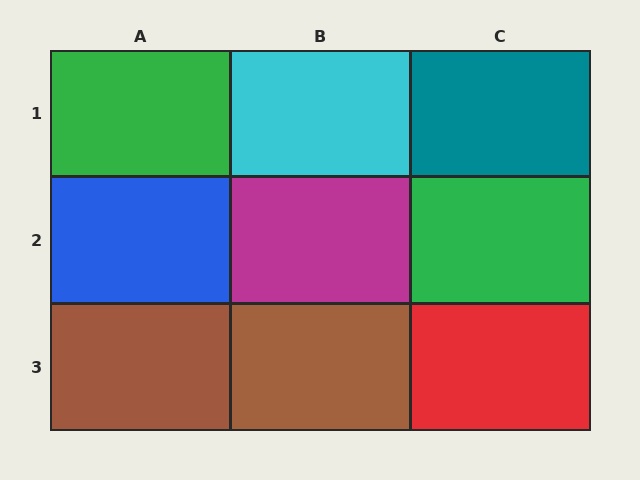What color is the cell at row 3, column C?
Red.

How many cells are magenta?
1 cell is magenta.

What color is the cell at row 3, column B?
Brown.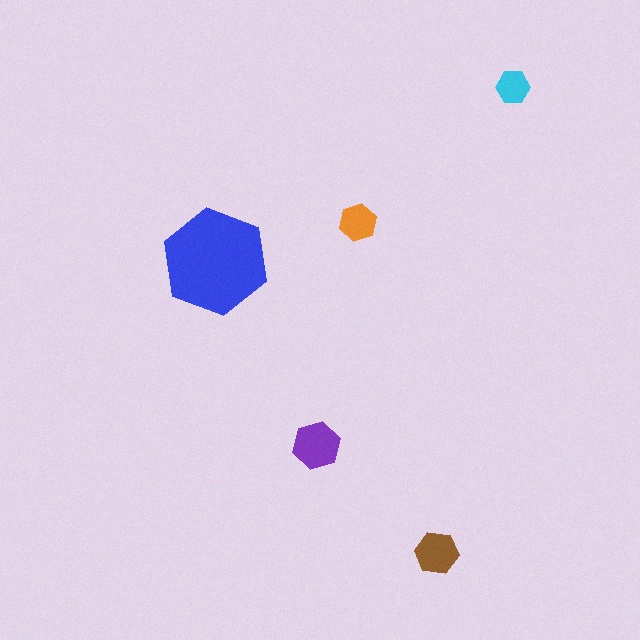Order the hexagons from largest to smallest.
the blue one, the purple one, the brown one, the orange one, the cyan one.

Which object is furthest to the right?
The cyan hexagon is rightmost.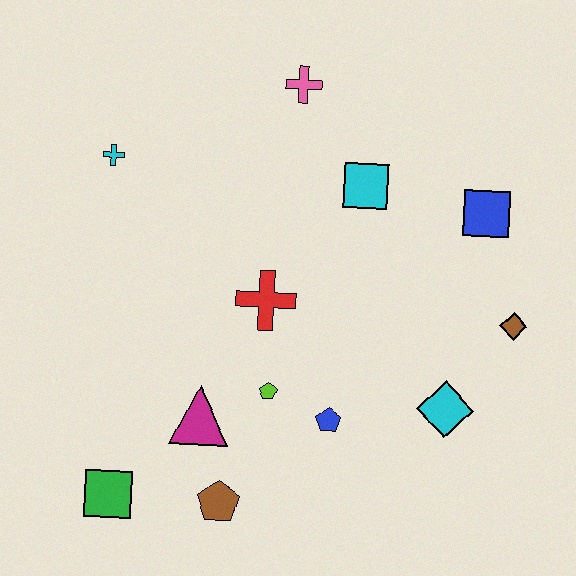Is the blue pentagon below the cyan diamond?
Yes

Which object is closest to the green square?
The brown pentagon is closest to the green square.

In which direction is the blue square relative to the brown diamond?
The blue square is above the brown diamond.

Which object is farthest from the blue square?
The green square is farthest from the blue square.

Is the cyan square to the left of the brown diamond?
Yes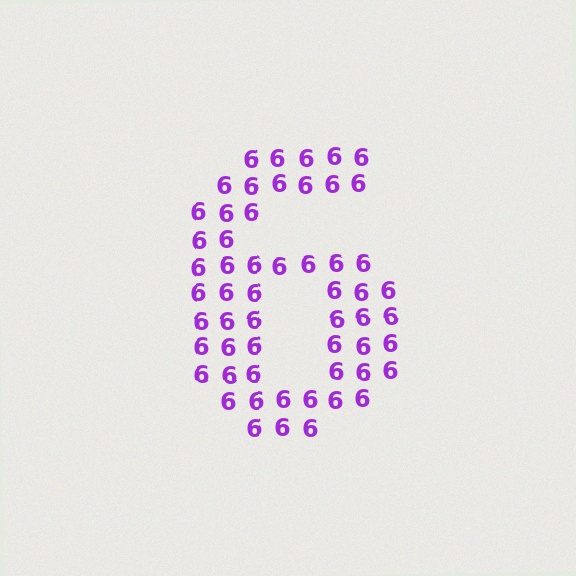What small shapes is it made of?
It is made of small digit 6's.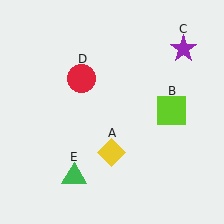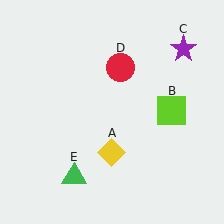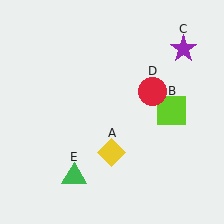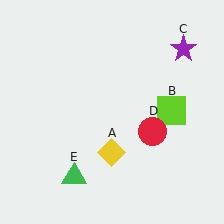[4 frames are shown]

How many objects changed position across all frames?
1 object changed position: red circle (object D).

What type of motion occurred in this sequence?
The red circle (object D) rotated clockwise around the center of the scene.